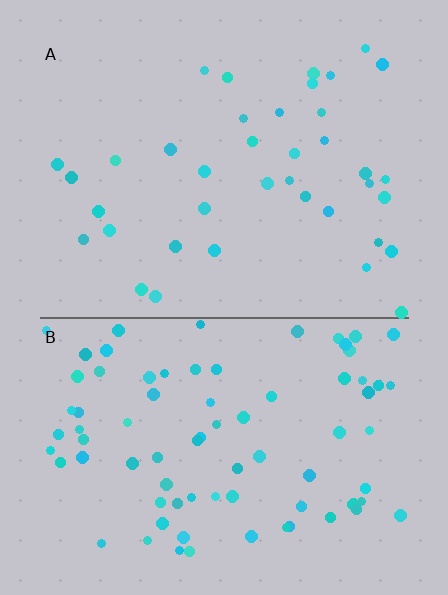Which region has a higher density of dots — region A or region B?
B (the bottom).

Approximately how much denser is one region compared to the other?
Approximately 2.1× — region B over region A.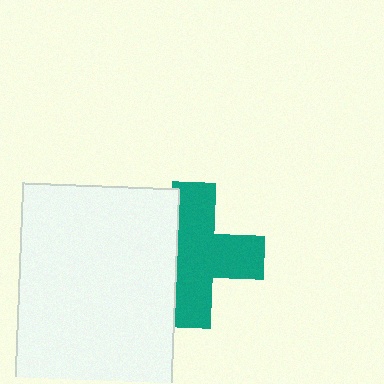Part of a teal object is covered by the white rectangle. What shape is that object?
It is a cross.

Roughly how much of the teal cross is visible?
Most of it is visible (roughly 70%).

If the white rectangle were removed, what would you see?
You would see the complete teal cross.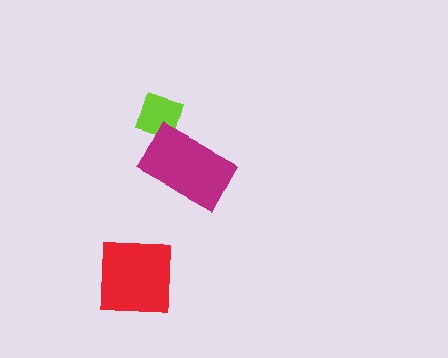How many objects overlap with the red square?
0 objects overlap with the red square.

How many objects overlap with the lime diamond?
1 object overlaps with the lime diamond.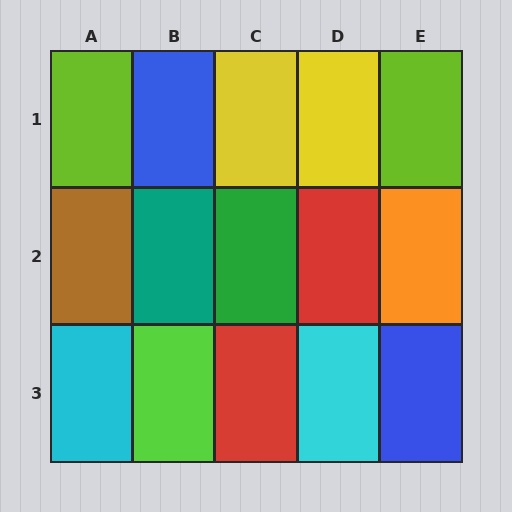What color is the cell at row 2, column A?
Brown.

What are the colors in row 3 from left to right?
Cyan, lime, red, cyan, blue.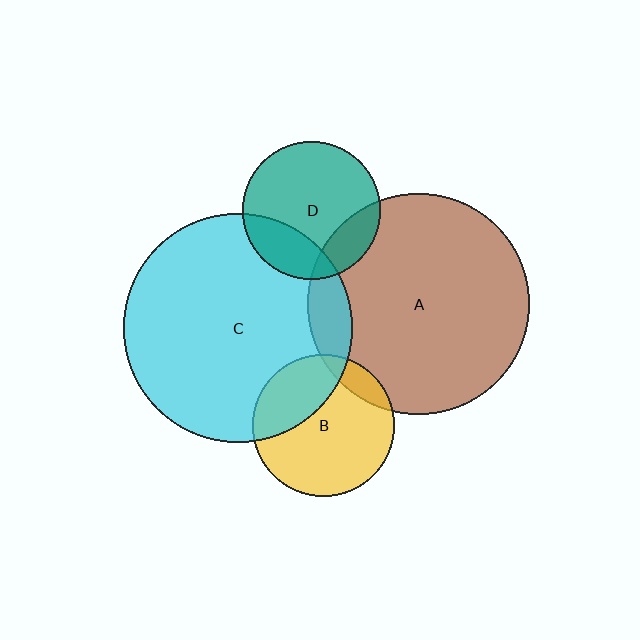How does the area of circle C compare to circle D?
Approximately 2.8 times.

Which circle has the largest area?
Circle C (cyan).